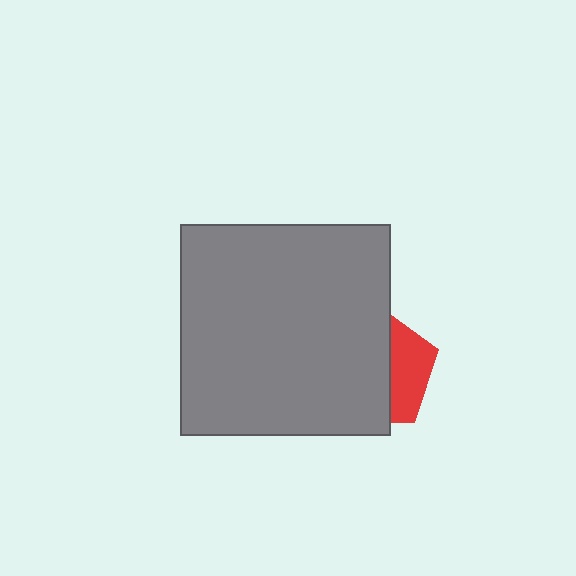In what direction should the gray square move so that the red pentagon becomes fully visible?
The gray square should move left. That is the shortest direction to clear the overlap and leave the red pentagon fully visible.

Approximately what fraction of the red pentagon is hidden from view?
Roughly 67% of the red pentagon is hidden behind the gray square.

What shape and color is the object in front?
The object in front is a gray square.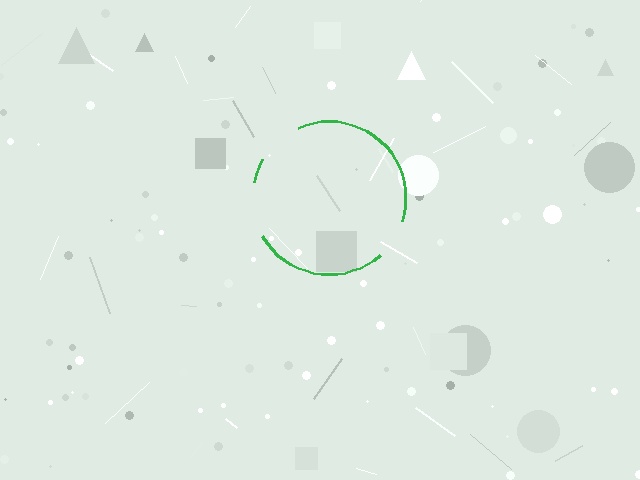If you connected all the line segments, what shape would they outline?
They would outline a circle.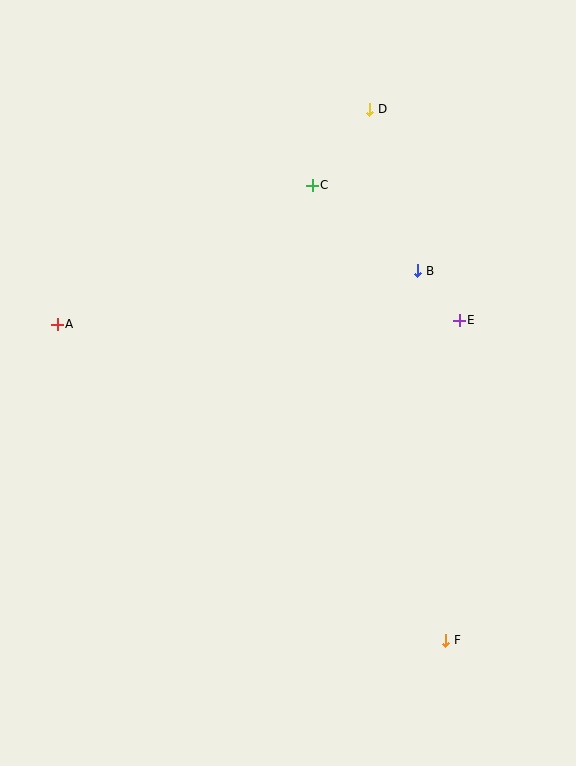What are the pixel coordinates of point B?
Point B is at (418, 271).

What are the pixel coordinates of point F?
Point F is at (446, 640).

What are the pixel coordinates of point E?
Point E is at (459, 320).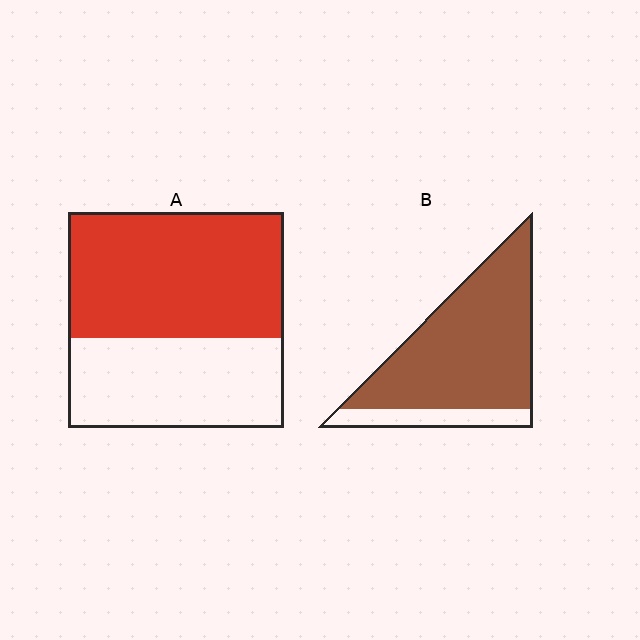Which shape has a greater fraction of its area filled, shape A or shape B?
Shape B.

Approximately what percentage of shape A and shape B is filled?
A is approximately 60% and B is approximately 85%.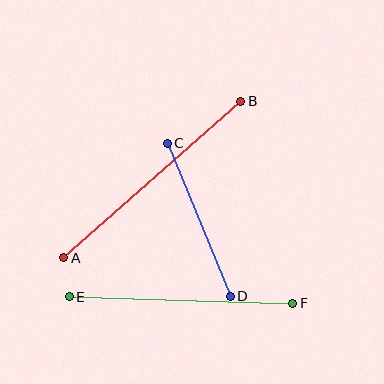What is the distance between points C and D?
The distance is approximately 165 pixels.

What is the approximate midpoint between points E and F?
The midpoint is at approximately (181, 300) pixels.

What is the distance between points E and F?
The distance is approximately 224 pixels.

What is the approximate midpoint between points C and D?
The midpoint is at approximately (199, 220) pixels.